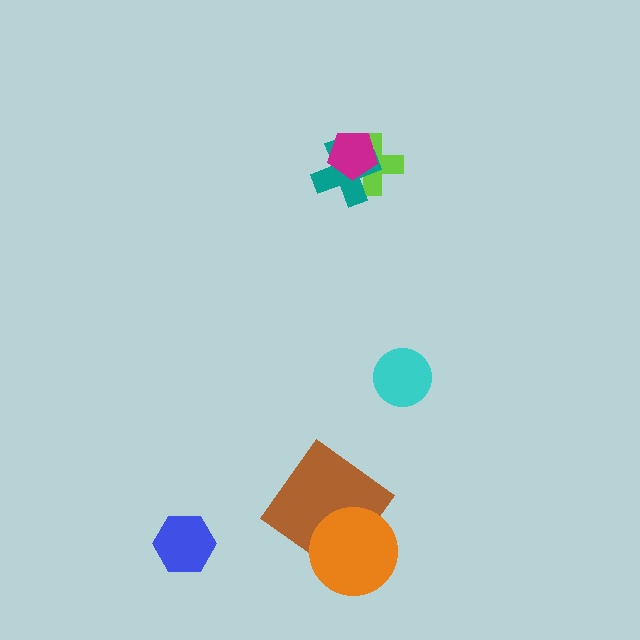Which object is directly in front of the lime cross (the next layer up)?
The teal cross is directly in front of the lime cross.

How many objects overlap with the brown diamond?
1 object overlaps with the brown diamond.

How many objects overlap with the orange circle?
1 object overlaps with the orange circle.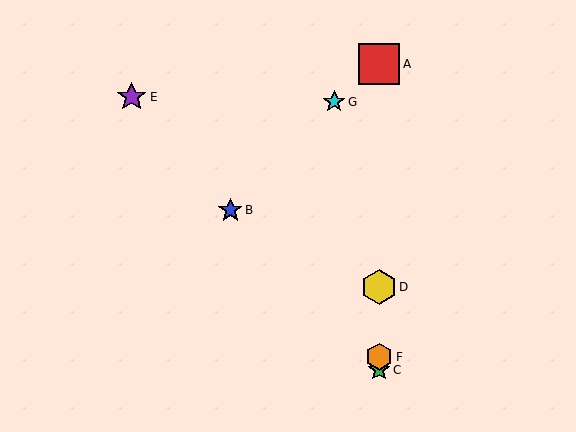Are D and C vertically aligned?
Yes, both are at x≈379.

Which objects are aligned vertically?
Objects A, C, D, F are aligned vertically.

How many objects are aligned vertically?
4 objects (A, C, D, F) are aligned vertically.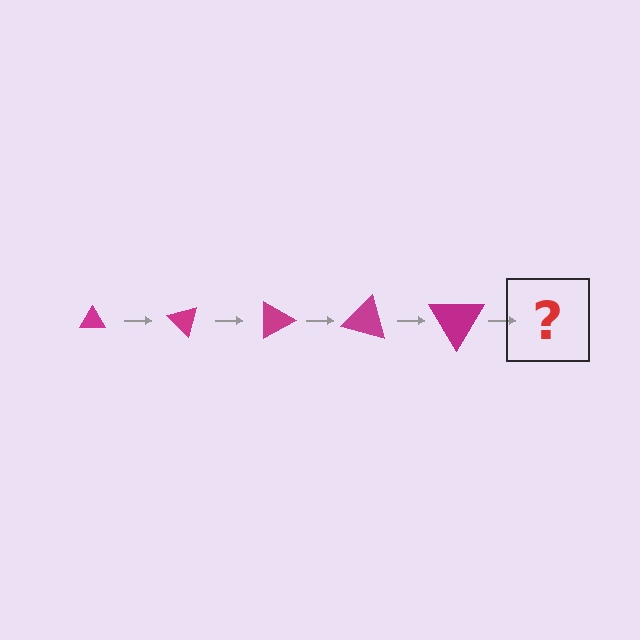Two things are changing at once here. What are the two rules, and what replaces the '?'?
The two rules are that the triangle grows larger each step and it rotates 45 degrees each step. The '?' should be a triangle, larger than the previous one and rotated 225 degrees from the start.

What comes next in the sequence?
The next element should be a triangle, larger than the previous one and rotated 225 degrees from the start.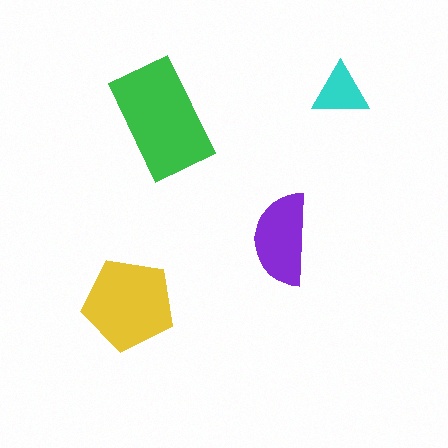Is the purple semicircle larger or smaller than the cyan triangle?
Larger.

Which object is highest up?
The cyan triangle is topmost.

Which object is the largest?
The green rectangle.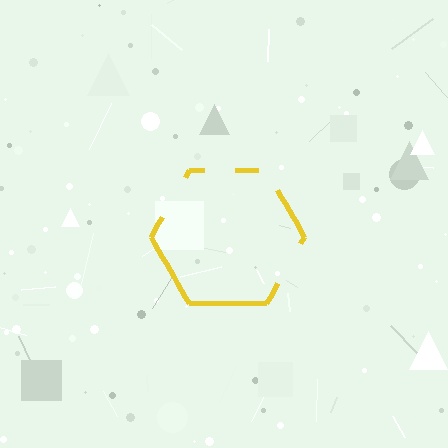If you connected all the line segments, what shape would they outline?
They would outline a hexagon.